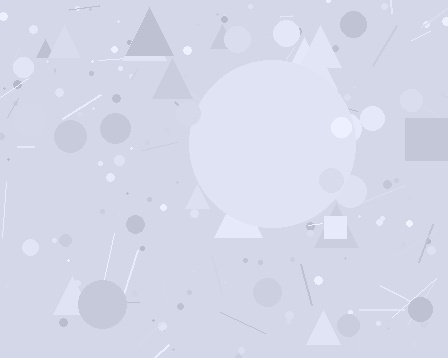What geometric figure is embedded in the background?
A circle is embedded in the background.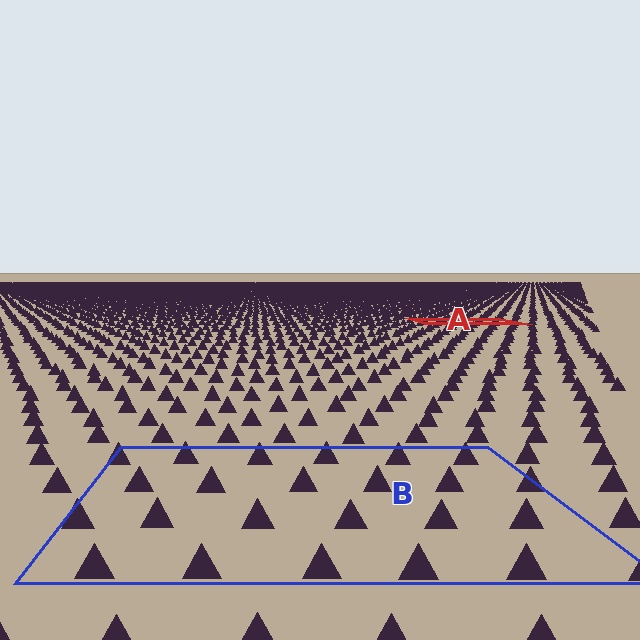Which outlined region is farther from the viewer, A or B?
Region A is farther from the viewer — the texture elements inside it appear smaller and more densely packed.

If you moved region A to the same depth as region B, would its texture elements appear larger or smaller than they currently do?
They would appear larger. At a closer depth, the same texture elements are projected at a bigger on-screen size.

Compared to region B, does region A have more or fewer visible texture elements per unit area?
Region A has more texture elements per unit area — they are packed more densely because it is farther away.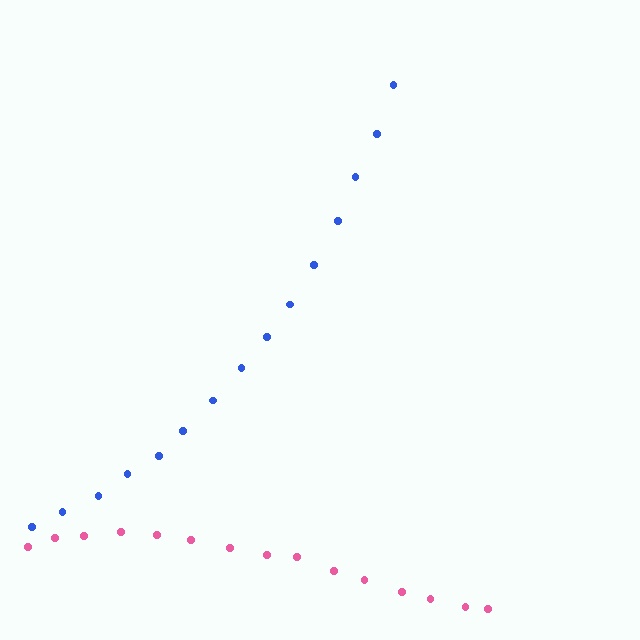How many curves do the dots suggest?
There are 2 distinct paths.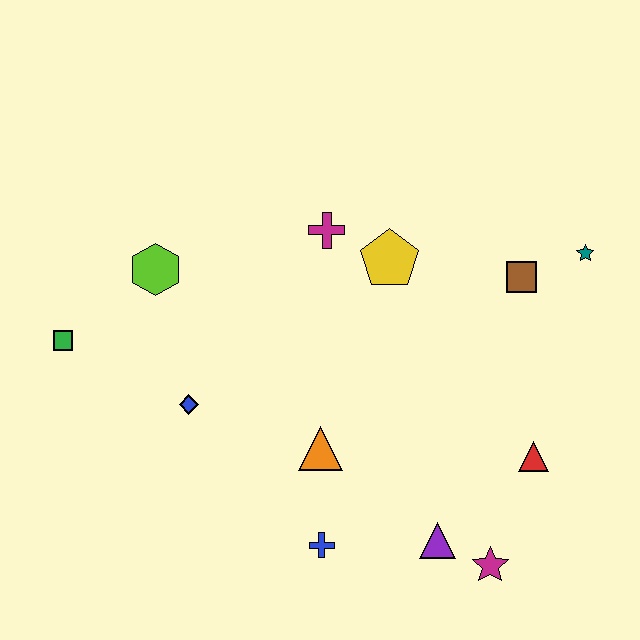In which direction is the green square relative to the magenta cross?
The green square is to the left of the magenta cross.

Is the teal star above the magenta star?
Yes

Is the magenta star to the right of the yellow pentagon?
Yes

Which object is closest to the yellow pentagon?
The magenta cross is closest to the yellow pentagon.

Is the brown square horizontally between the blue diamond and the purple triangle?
No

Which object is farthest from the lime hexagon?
The magenta star is farthest from the lime hexagon.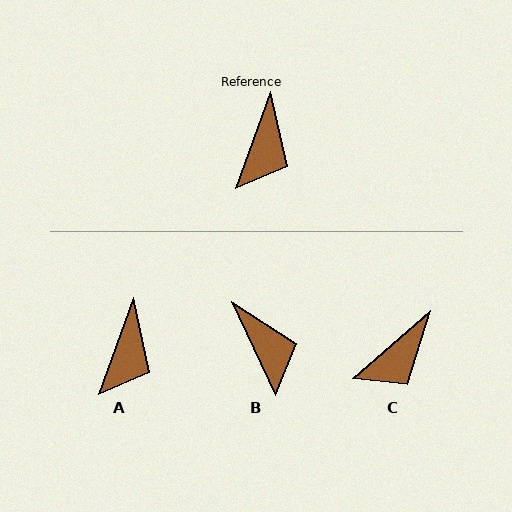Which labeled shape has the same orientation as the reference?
A.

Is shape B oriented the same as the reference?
No, it is off by about 44 degrees.